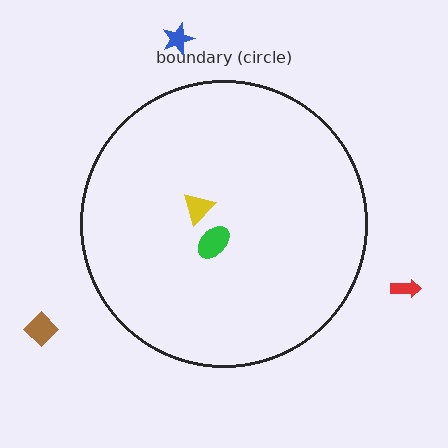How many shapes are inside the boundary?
2 inside, 3 outside.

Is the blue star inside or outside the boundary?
Outside.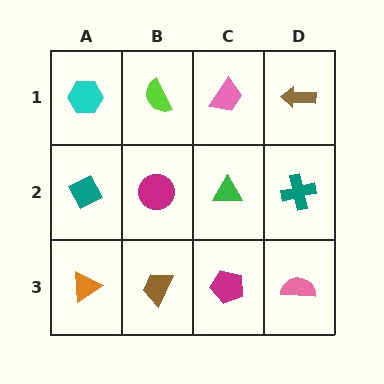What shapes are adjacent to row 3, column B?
A magenta circle (row 2, column B), an orange triangle (row 3, column A), a magenta pentagon (row 3, column C).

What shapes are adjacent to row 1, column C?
A green triangle (row 2, column C), a lime semicircle (row 1, column B), a brown arrow (row 1, column D).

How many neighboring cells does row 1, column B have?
3.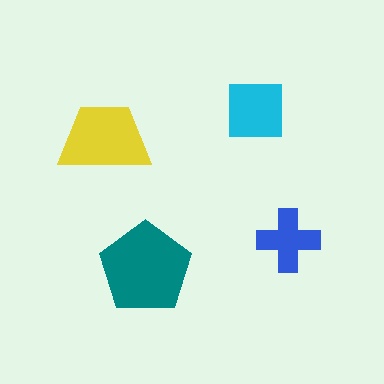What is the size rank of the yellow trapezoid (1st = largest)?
2nd.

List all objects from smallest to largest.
The blue cross, the cyan square, the yellow trapezoid, the teal pentagon.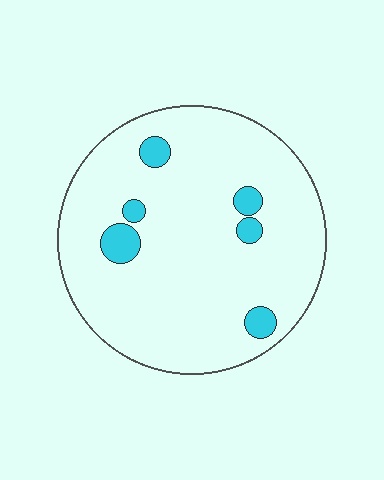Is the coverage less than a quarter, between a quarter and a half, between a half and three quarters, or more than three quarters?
Less than a quarter.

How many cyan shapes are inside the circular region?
6.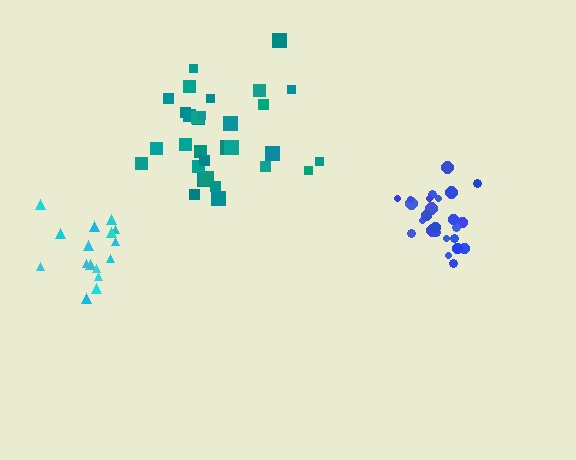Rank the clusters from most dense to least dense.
blue, cyan, teal.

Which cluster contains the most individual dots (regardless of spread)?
Teal (31).